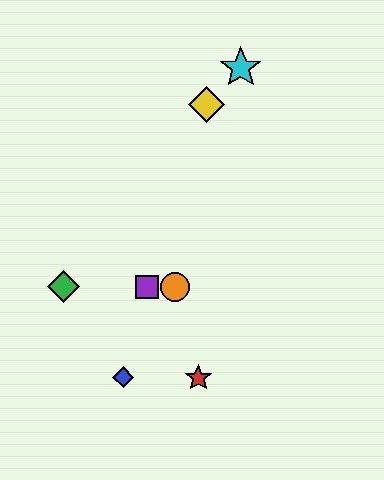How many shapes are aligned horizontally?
3 shapes (the green diamond, the purple square, the orange circle) are aligned horizontally.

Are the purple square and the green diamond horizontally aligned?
Yes, both are at y≈287.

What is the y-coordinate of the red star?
The red star is at y≈378.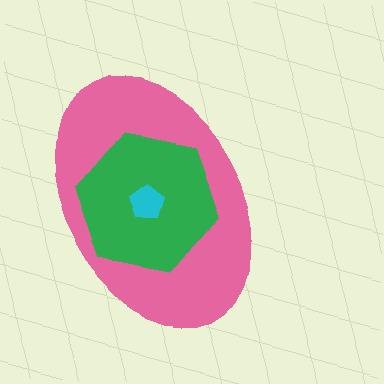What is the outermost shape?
The pink ellipse.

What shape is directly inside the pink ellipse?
The green hexagon.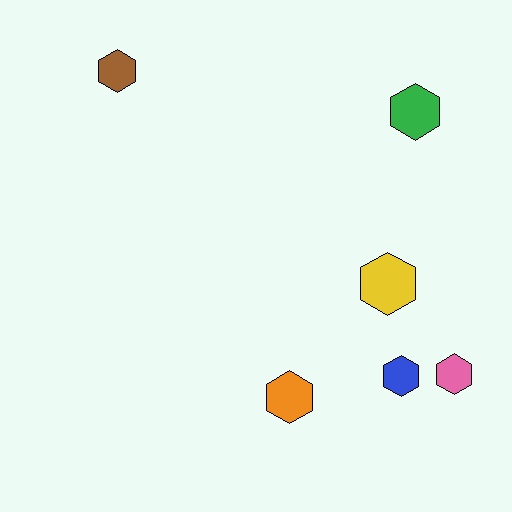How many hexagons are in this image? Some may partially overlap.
There are 6 hexagons.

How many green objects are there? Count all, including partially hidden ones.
There is 1 green object.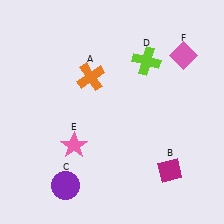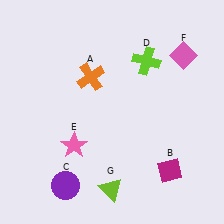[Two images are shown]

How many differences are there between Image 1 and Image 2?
There is 1 difference between the two images.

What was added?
A lime triangle (G) was added in Image 2.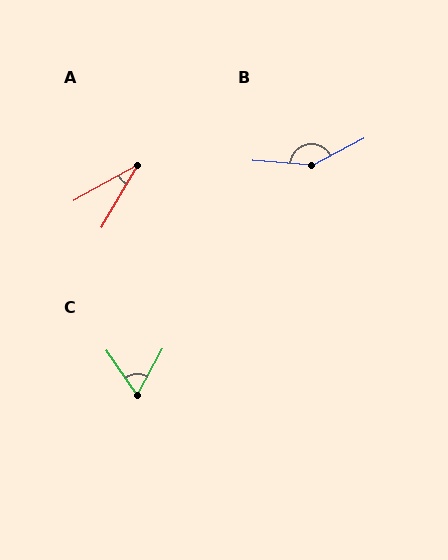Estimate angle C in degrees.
Approximately 63 degrees.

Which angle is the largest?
B, at approximately 148 degrees.